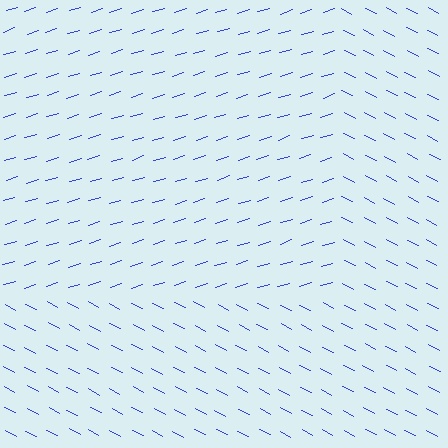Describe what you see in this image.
The image is filled with small blue line segments. A rectangle region in the image has lines oriented differently from the surrounding lines, creating a visible texture boundary.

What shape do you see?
I see a rectangle.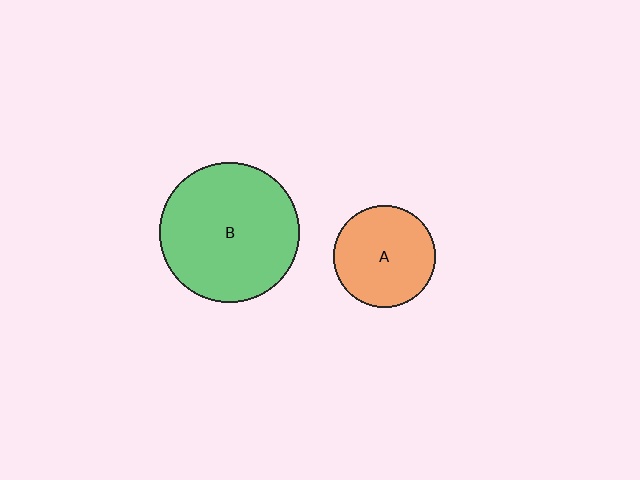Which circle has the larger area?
Circle B (green).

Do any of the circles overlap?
No, none of the circles overlap.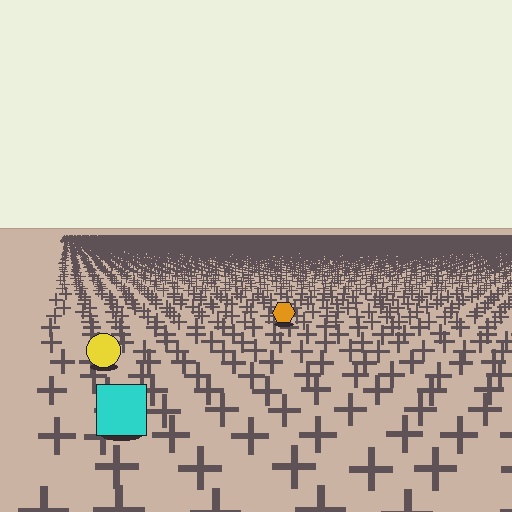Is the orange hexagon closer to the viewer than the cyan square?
No. The cyan square is closer — you can tell from the texture gradient: the ground texture is coarser near it.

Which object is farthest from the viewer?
The orange hexagon is farthest from the viewer. It appears smaller and the ground texture around it is denser.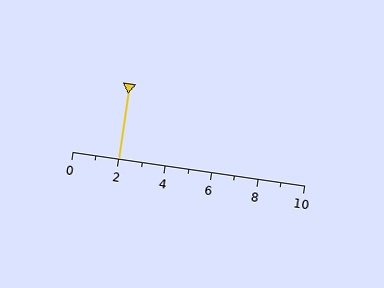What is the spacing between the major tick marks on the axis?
The major ticks are spaced 2 apart.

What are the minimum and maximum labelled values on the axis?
The axis runs from 0 to 10.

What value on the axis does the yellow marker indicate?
The marker indicates approximately 2.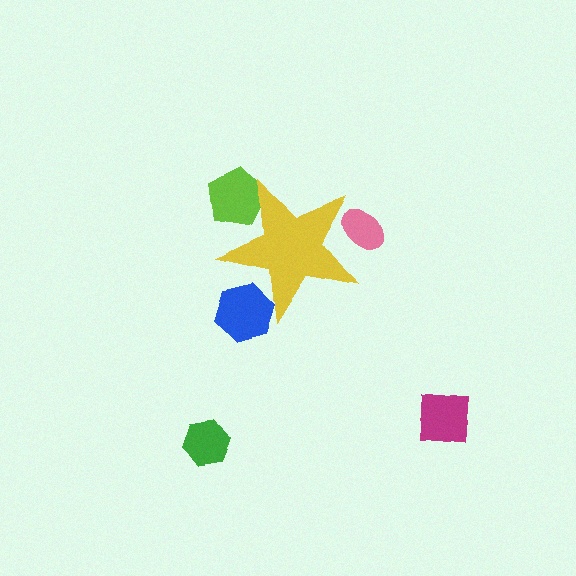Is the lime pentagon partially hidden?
Yes, the lime pentagon is partially hidden behind the yellow star.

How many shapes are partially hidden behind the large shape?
3 shapes are partially hidden.